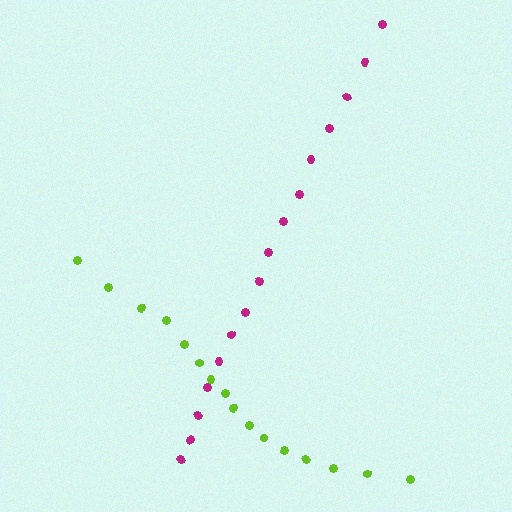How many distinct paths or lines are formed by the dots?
There are 2 distinct paths.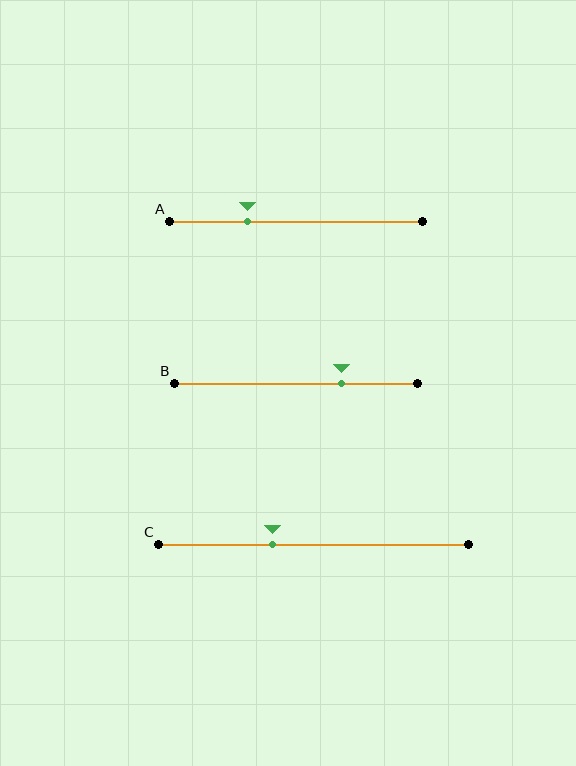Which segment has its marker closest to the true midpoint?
Segment C has its marker closest to the true midpoint.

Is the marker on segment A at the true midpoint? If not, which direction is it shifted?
No, the marker on segment A is shifted to the left by about 19% of the segment length.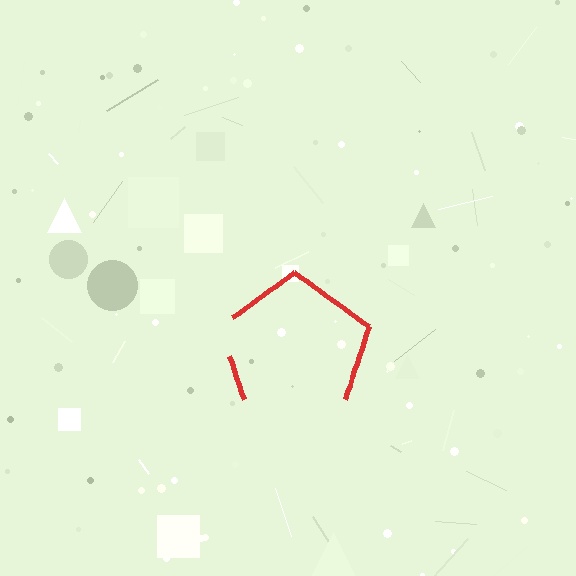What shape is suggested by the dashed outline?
The dashed outline suggests a pentagon.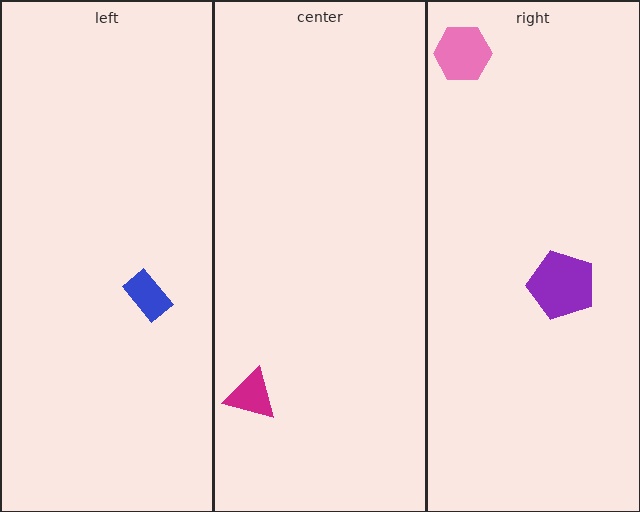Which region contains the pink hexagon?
The right region.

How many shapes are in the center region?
1.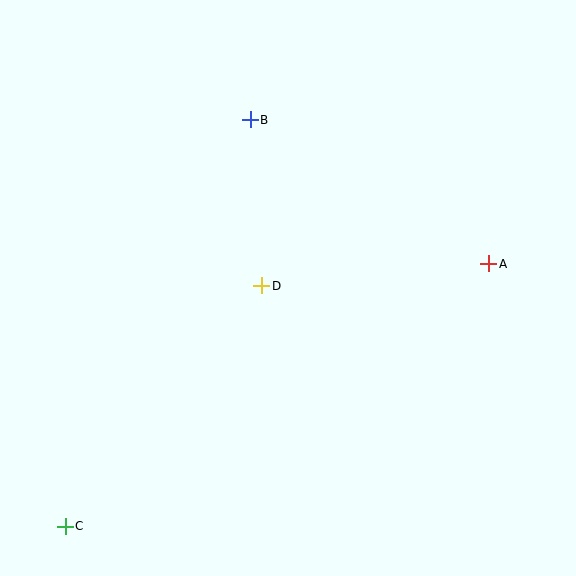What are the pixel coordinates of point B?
Point B is at (250, 120).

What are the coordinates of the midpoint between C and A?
The midpoint between C and A is at (277, 395).